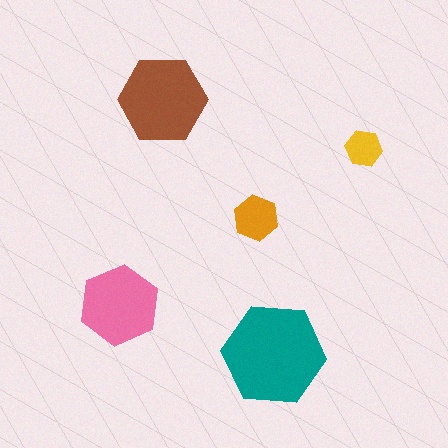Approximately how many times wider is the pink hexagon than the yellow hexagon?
About 2 times wider.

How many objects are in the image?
There are 5 objects in the image.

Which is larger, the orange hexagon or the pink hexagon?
The pink one.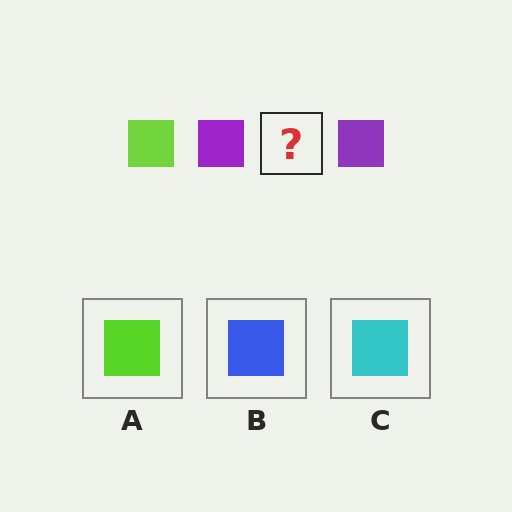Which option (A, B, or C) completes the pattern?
A.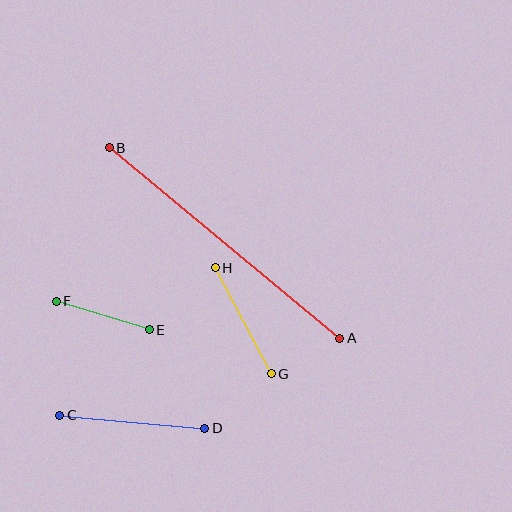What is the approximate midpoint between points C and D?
The midpoint is at approximately (132, 422) pixels.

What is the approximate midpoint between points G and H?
The midpoint is at approximately (243, 321) pixels.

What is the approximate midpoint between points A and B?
The midpoint is at approximately (224, 243) pixels.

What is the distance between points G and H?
The distance is approximately 120 pixels.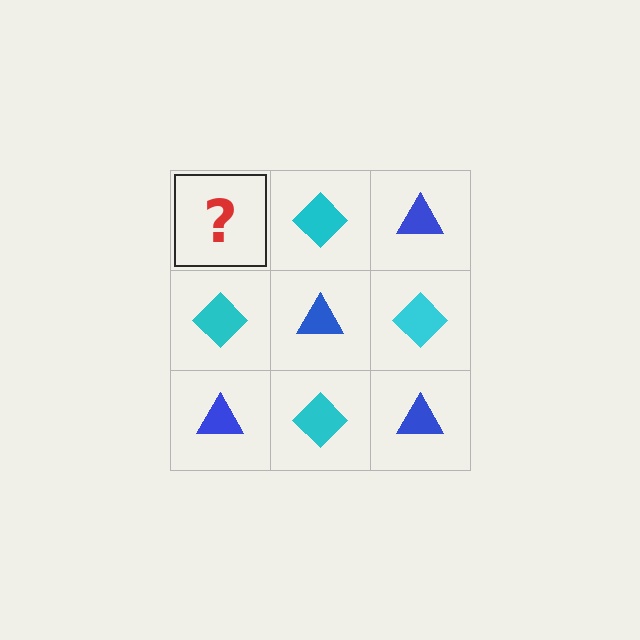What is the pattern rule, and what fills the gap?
The rule is that it alternates blue triangle and cyan diamond in a checkerboard pattern. The gap should be filled with a blue triangle.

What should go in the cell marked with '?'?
The missing cell should contain a blue triangle.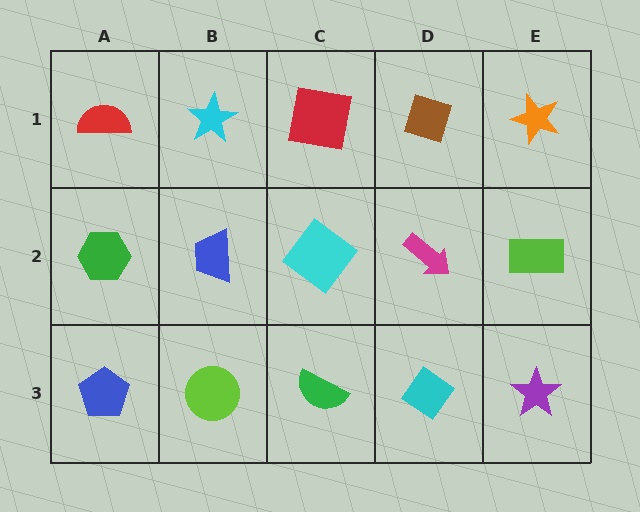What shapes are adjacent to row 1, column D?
A magenta arrow (row 2, column D), a red square (row 1, column C), an orange star (row 1, column E).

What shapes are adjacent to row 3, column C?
A cyan diamond (row 2, column C), a lime circle (row 3, column B), a cyan diamond (row 3, column D).